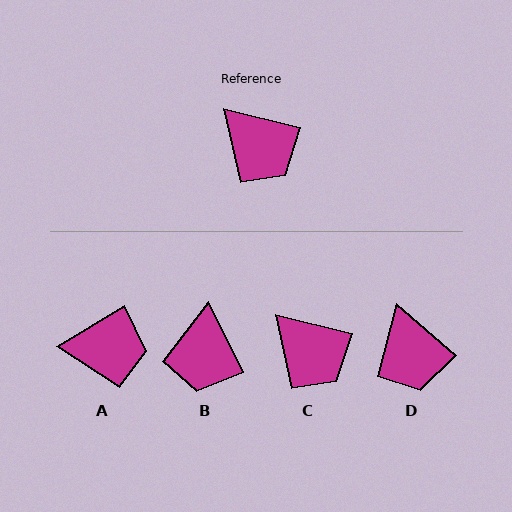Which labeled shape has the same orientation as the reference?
C.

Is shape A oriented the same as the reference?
No, it is off by about 45 degrees.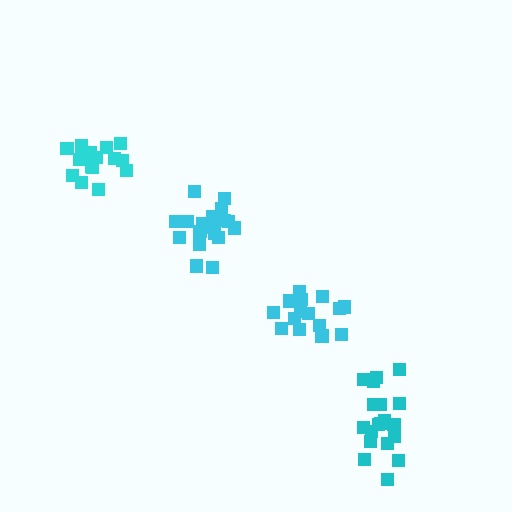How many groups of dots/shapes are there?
There are 4 groups.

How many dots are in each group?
Group 1: 16 dots, Group 2: 19 dots, Group 3: 17 dots, Group 4: 19 dots (71 total).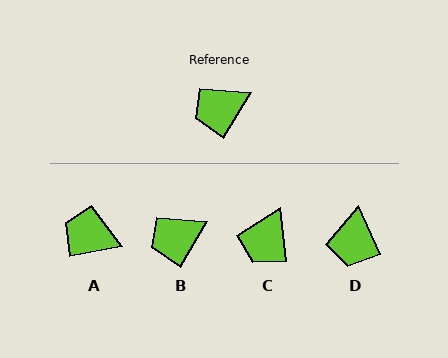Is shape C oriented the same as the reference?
No, it is off by about 38 degrees.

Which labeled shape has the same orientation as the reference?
B.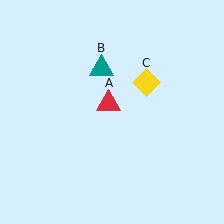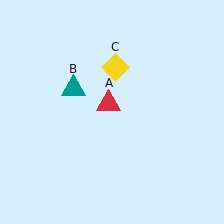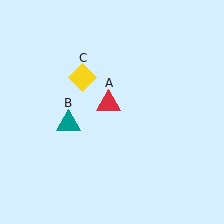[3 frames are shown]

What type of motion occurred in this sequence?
The teal triangle (object B), yellow diamond (object C) rotated counterclockwise around the center of the scene.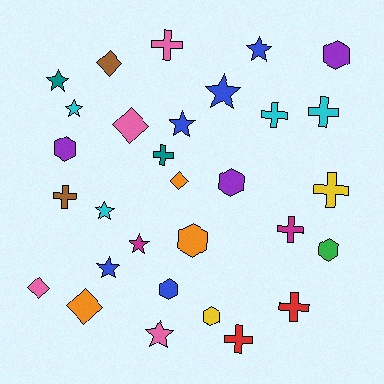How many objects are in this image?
There are 30 objects.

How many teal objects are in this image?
There are 2 teal objects.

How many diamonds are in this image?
There are 5 diamonds.